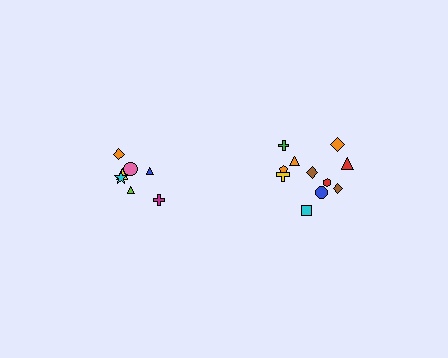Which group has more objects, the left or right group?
The right group.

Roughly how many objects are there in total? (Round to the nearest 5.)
Roughly 20 objects in total.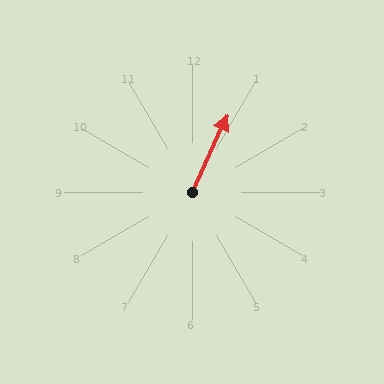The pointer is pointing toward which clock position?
Roughly 1 o'clock.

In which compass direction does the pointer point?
Northeast.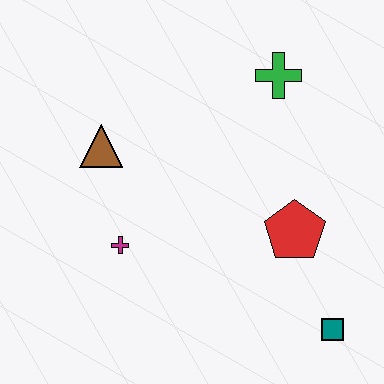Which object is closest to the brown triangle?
The magenta cross is closest to the brown triangle.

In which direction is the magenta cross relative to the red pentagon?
The magenta cross is to the left of the red pentagon.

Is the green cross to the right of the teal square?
No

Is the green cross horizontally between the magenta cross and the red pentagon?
Yes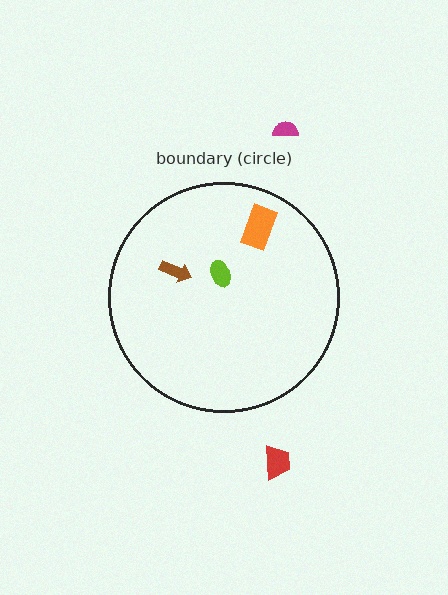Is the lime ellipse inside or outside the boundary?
Inside.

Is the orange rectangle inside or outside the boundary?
Inside.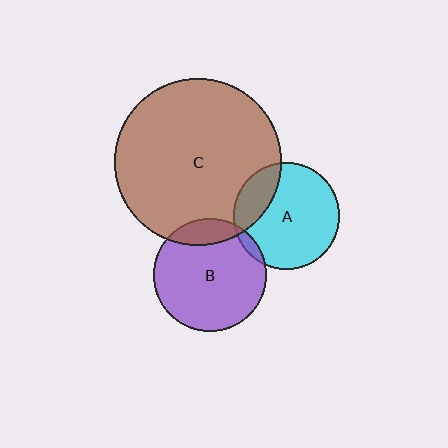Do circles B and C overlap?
Yes.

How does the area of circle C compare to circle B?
Approximately 2.2 times.